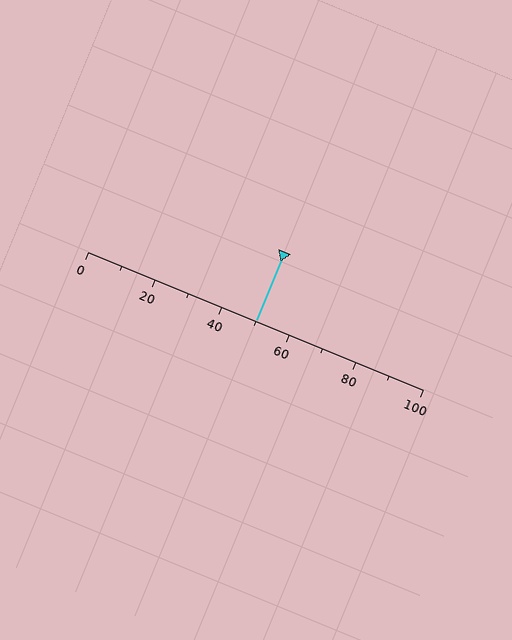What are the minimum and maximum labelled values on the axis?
The axis runs from 0 to 100.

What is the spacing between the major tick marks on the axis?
The major ticks are spaced 20 apart.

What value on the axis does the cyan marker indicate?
The marker indicates approximately 50.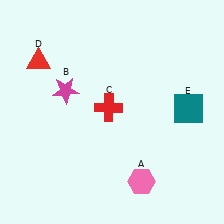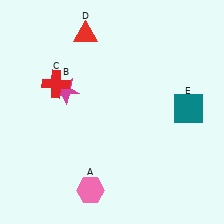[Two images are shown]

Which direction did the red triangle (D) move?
The red triangle (D) moved right.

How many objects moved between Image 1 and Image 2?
3 objects moved between the two images.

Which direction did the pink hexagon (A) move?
The pink hexagon (A) moved left.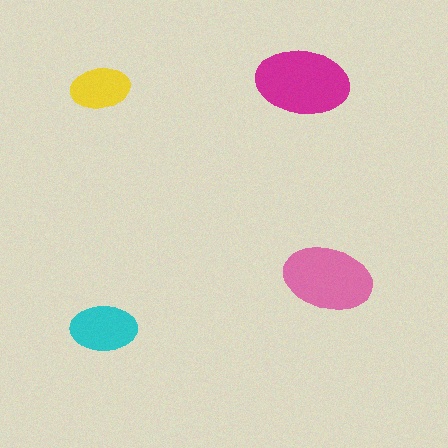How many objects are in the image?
There are 4 objects in the image.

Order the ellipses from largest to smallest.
the magenta one, the pink one, the cyan one, the yellow one.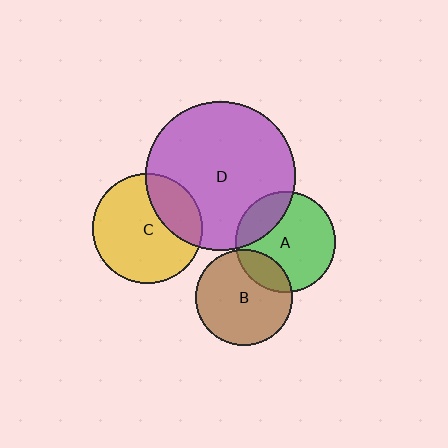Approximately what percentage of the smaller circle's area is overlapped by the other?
Approximately 25%.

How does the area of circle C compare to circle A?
Approximately 1.2 times.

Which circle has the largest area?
Circle D (purple).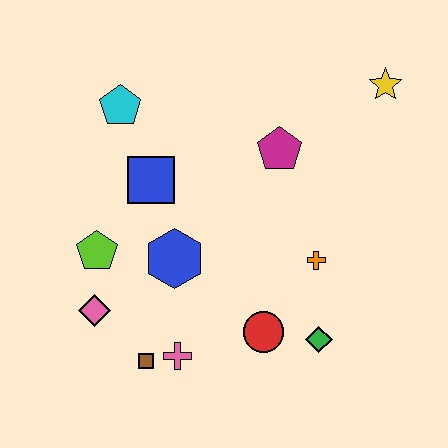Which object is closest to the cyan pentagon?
The blue square is closest to the cyan pentagon.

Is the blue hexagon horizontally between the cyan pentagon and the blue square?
No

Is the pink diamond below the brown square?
No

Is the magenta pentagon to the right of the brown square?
Yes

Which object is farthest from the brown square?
The yellow star is farthest from the brown square.